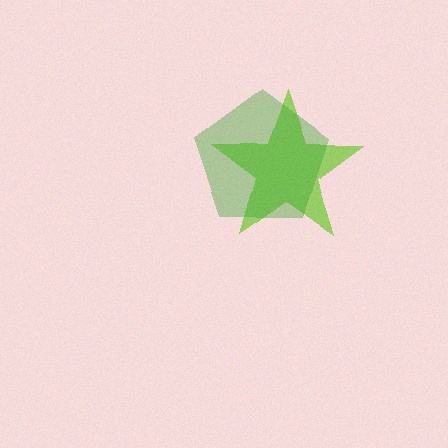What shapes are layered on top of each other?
The layered shapes are: a lime star, a green pentagon.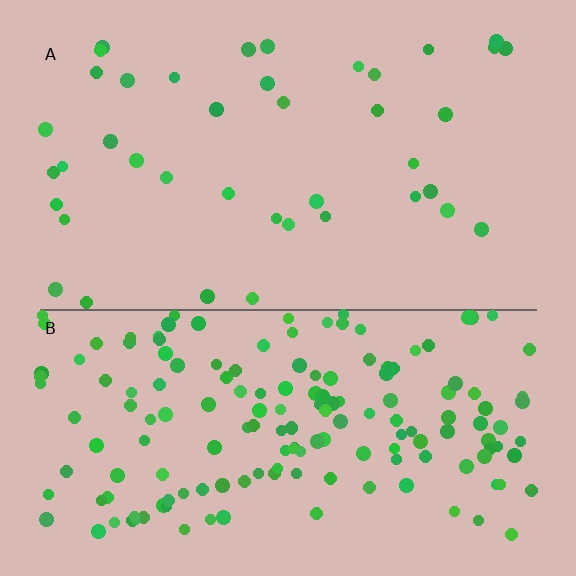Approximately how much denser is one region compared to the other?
Approximately 4.1× — region B over region A.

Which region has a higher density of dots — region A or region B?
B (the bottom).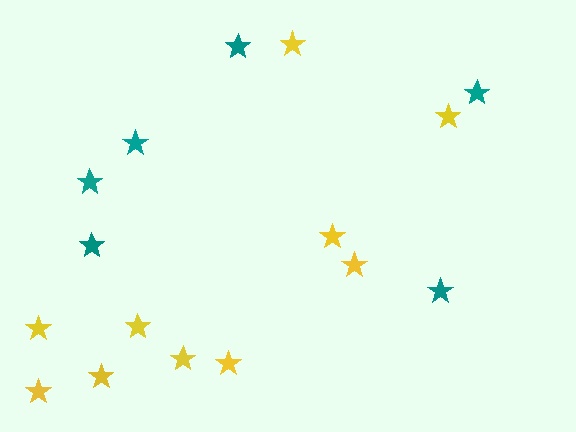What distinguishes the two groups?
There are 2 groups: one group of teal stars (6) and one group of yellow stars (10).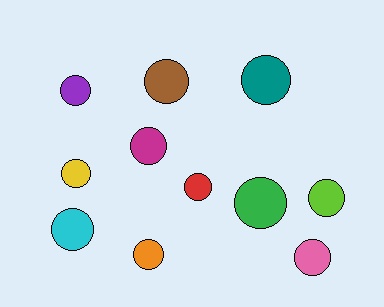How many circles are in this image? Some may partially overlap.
There are 11 circles.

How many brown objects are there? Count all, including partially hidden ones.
There is 1 brown object.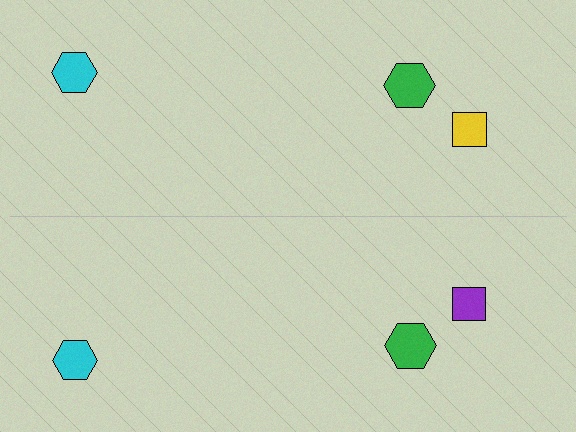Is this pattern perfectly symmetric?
No, the pattern is not perfectly symmetric. The purple square on the bottom side breaks the symmetry — its mirror counterpart is yellow.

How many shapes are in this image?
There are 6 shapes in this image.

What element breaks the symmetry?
The purple square on the bottom side breaks the symmetry — its mirror counterpart is yellow.